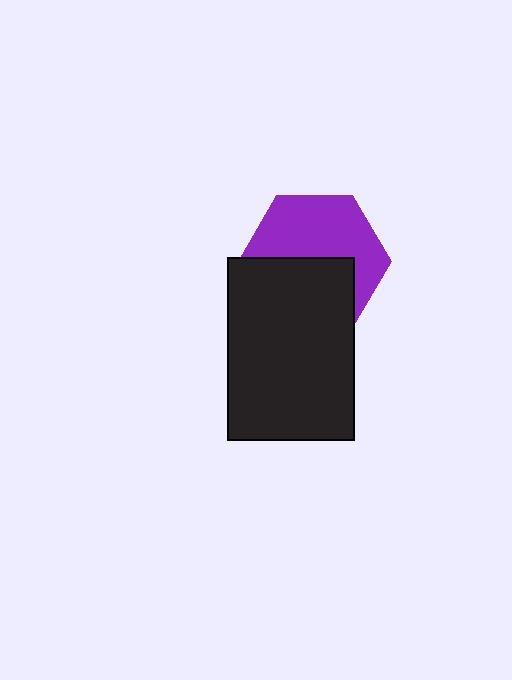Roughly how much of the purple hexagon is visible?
About half of it is visible (roughly 54%).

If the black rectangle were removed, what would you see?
You would see the complete purple hexagon.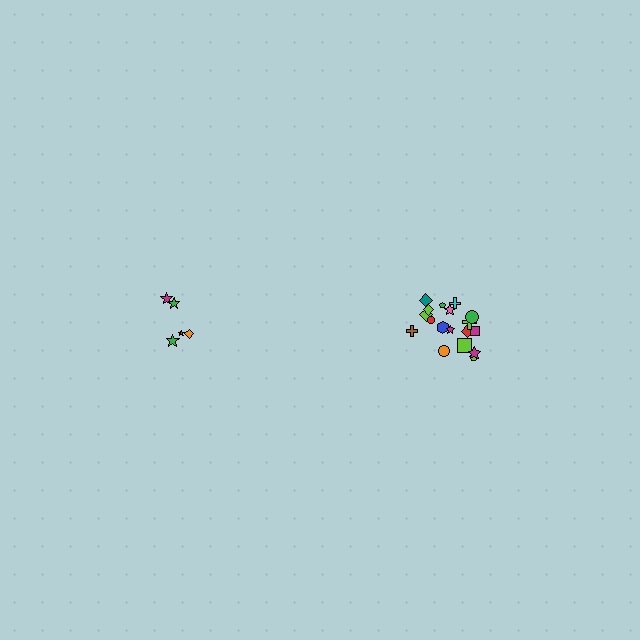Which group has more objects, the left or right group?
The right group.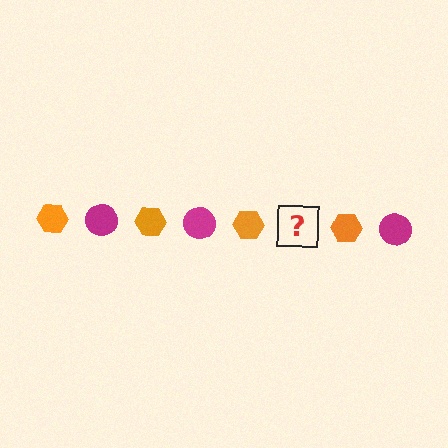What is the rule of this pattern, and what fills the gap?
The rule is that the pattern alternates between orange hexagon and magenta circle. The gap should be filled with a magenta circle.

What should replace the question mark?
The question mark should be replaced with a magenta circle.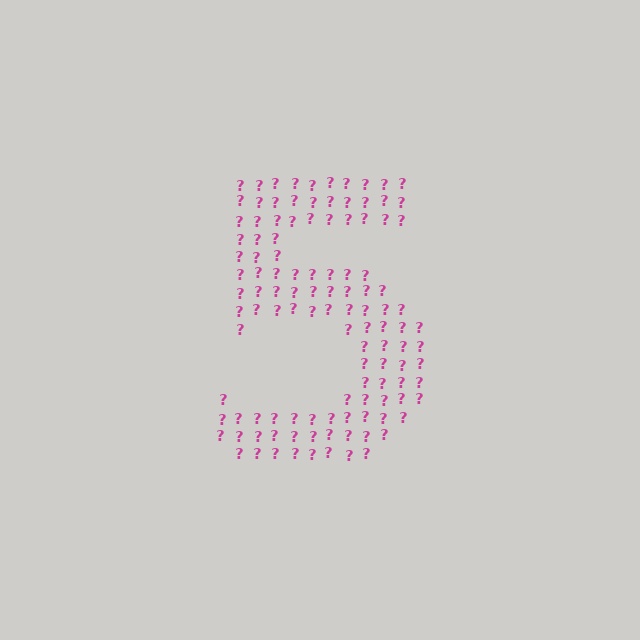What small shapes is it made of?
It is made of small question marks.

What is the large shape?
The large shape is the digit 5.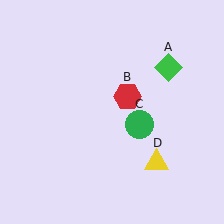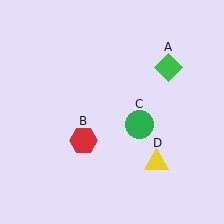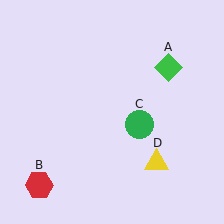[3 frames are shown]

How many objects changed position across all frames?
1 object changed position: red hexagon (object B).